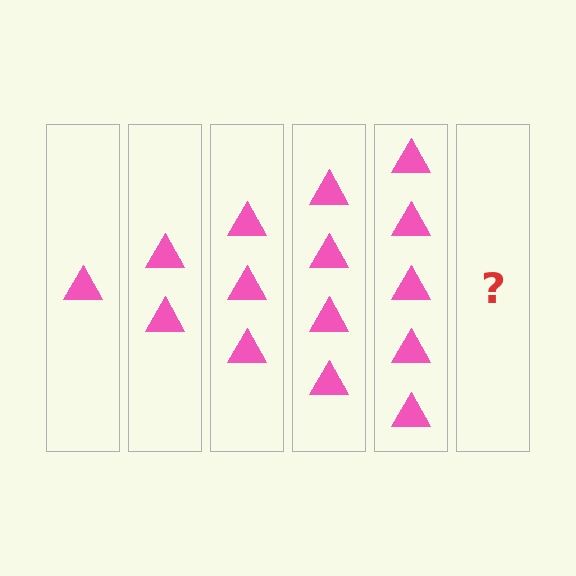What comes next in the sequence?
The next element should be 6 triangles.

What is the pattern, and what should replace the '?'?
The pattern is that each step adds one more triangle. The '?' should be 6 triangles.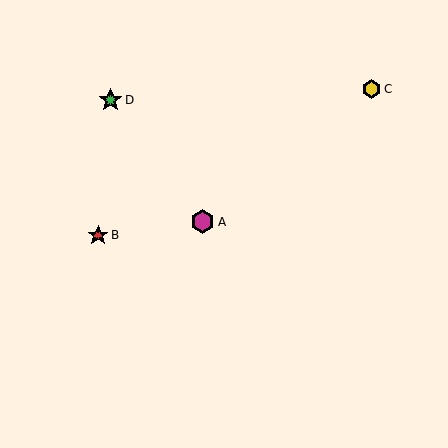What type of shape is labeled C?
Shape C is a yellow hexagon.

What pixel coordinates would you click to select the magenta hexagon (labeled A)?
Click at (203, 222) to select the magenta hexagon A.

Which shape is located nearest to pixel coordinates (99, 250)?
The red star (labeled B) at (98, 235) is nearest to that location.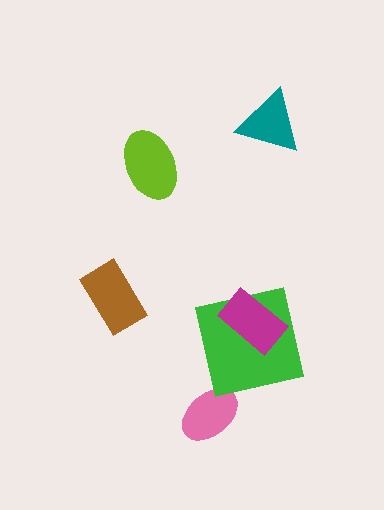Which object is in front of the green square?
The magenta rectangle is in front of the green square.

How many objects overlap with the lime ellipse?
0 objects overlap with the lime ellipse.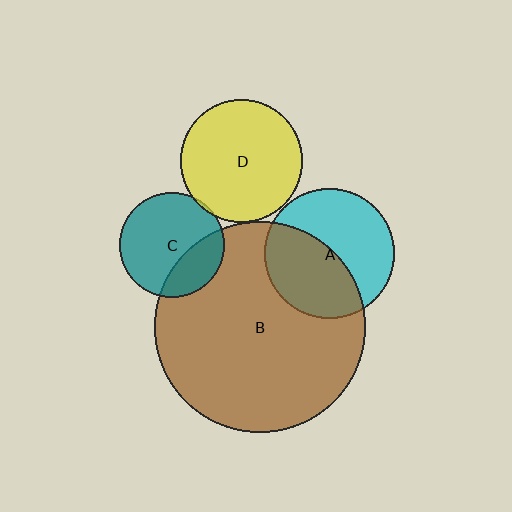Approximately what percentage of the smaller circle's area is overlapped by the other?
Approximately 30%.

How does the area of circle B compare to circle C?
Approximately 4.1 times.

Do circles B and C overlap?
Yes.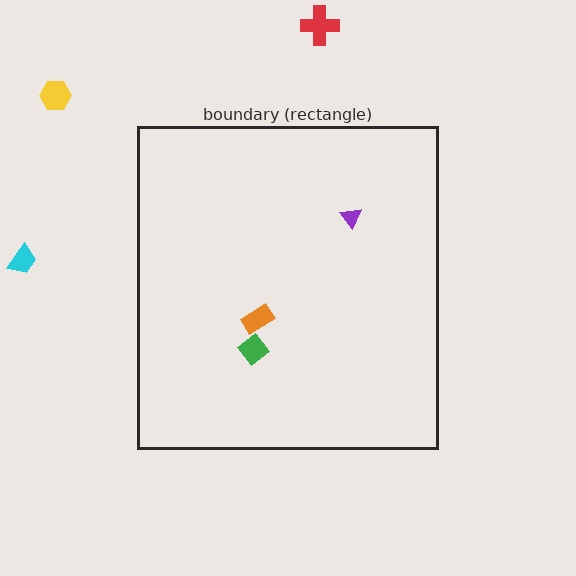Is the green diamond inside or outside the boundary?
Inside.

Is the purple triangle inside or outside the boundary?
Inside.